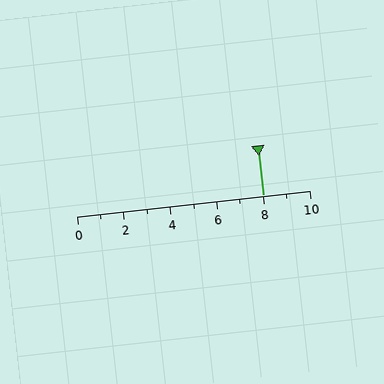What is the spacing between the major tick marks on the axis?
The major ticks are spaced 2 apart.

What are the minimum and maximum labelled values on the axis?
The axis runs from 0 to 10.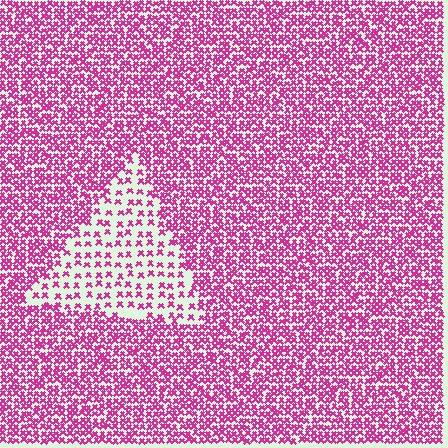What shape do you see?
I see a triangle.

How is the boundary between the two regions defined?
The boundary is defined by a change in element density (approximately 2.5x ratio). All elements are the same color, size, and shape.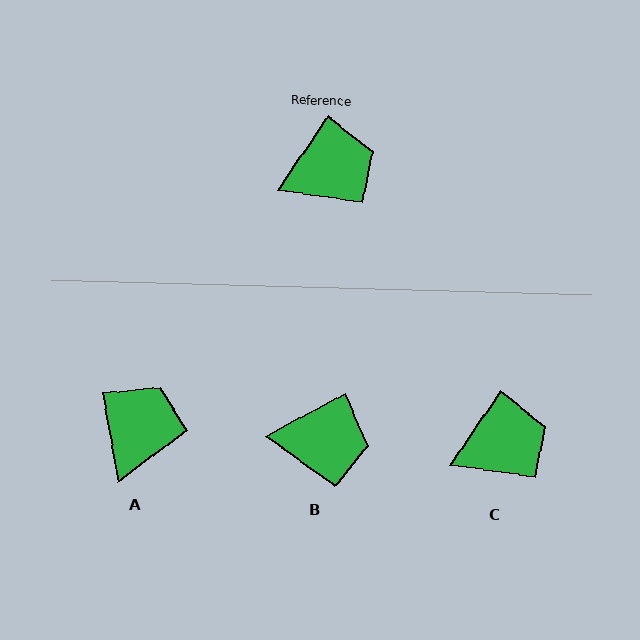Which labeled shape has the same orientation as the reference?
C.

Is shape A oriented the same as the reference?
No, it is off by about 45 degrees.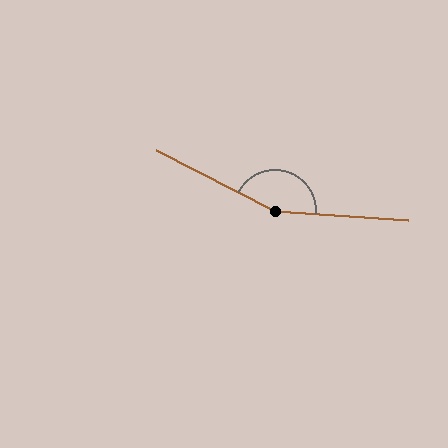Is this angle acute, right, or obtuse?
It is obtuse.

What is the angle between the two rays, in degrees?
Approximately 157 degrees.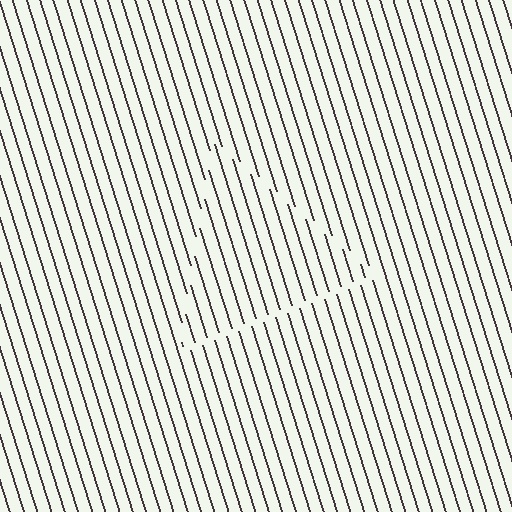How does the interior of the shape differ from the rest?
The interior of the shape contains the same grating, shifted by half a period — the contour is defined by the phase discontinuity where line-ends from the inner and outer gratings abut.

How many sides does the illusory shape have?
3 sides — the line-ends trace a triangle.